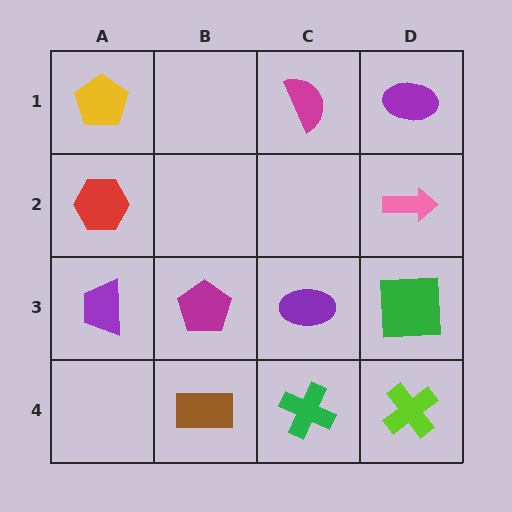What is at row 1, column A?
A yellow pentagon.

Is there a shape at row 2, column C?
No, that cell is empty.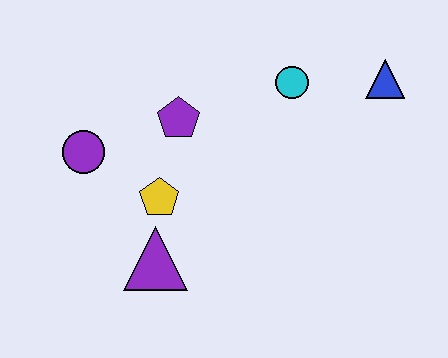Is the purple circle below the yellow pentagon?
No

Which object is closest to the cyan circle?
The blue triangle is closest to the cyan circle.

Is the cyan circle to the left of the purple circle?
No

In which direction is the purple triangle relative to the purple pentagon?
The purple triangle is below the purple pentagon.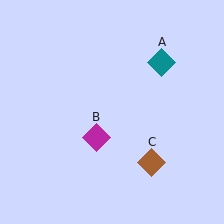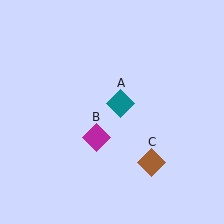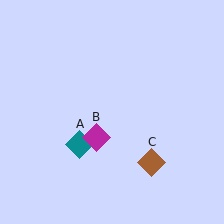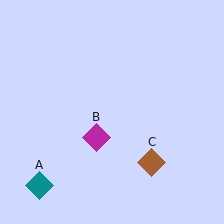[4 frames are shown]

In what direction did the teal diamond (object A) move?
The teal diamond (object A) moved down and to the left.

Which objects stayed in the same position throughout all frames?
Magenta diamond (object B) and brown diamond (object C) remained stationary.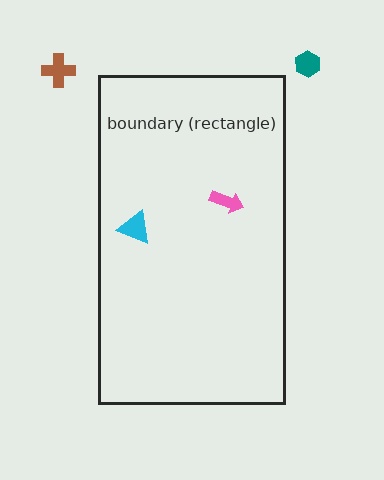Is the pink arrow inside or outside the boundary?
Inside.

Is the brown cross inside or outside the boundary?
Outside.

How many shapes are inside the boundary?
2 inside, 2 outside.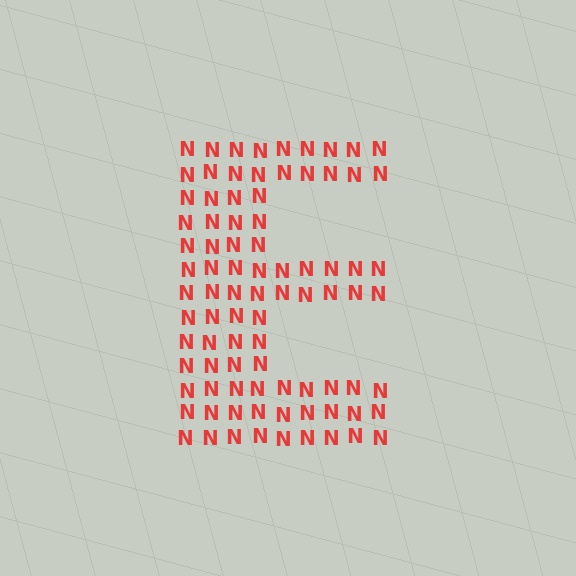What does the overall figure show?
The overall figure shows the letter E.